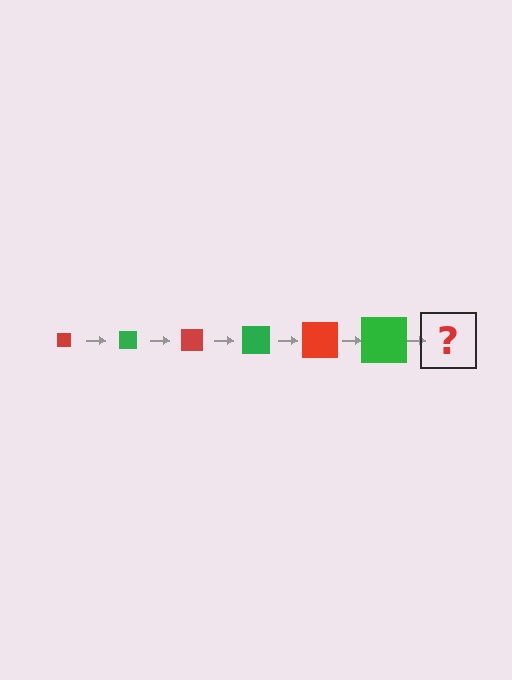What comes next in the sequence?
The next element should be a red square, larger than the previous one.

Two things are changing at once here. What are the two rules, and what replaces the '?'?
The two rules are that the square grows larger each step and the color cycles through red and green. The '?' should be a red square, larger than the previous one.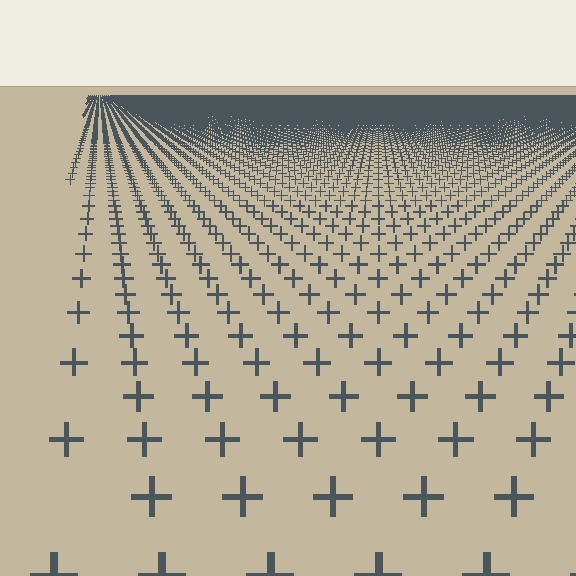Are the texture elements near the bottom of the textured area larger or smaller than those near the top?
Larger. Near the bottom, elements are closer to the viewer and appear at a bigger on-screen size.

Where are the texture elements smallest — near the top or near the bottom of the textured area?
Near the top.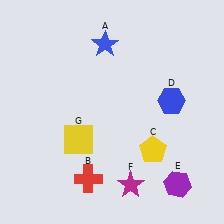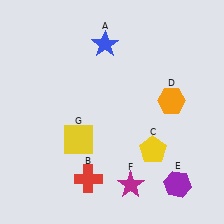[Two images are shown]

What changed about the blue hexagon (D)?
In Image 1, D is blue. In Image 2, it changed to orange.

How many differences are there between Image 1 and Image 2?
There is 1 difference between the two images.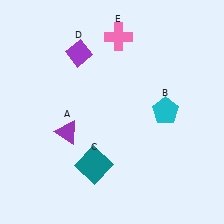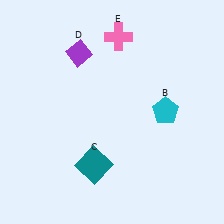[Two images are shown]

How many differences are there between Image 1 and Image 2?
There is 1 difference between the two images.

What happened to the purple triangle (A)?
The purple triangle (A) was removed in Image 2. It was in the bottom-left area of Image 1.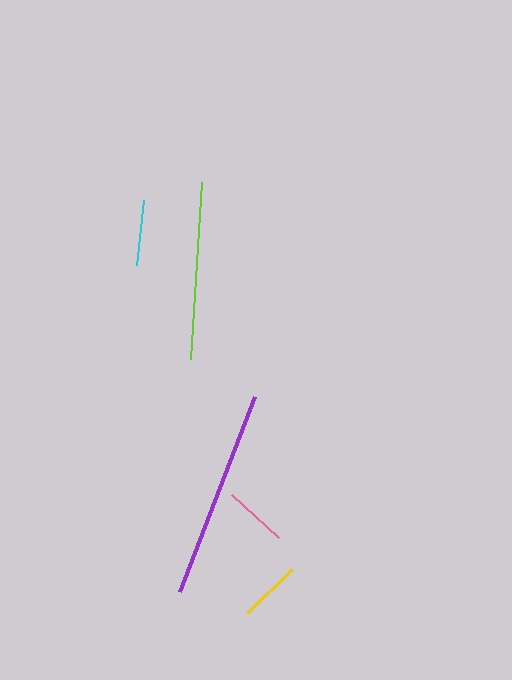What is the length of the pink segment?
The pink segment is approximately 64 pixels long.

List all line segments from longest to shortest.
From longest to shortest: purple, lime, cyan, pink, yellow.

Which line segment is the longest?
The purple line is the longest at approximately 209 pixels.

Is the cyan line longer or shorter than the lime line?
The lime line is longer than the cyan line.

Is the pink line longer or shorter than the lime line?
The lime line is longer than the pink line.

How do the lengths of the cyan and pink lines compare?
The cyan and pink lines are approximately the same length.